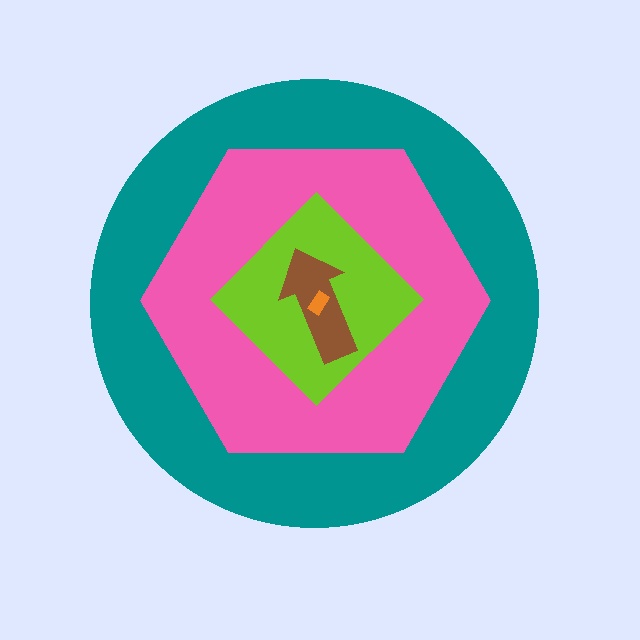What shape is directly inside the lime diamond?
The brown arrow.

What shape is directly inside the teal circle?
The pink hexagon.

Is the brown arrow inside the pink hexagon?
Yes.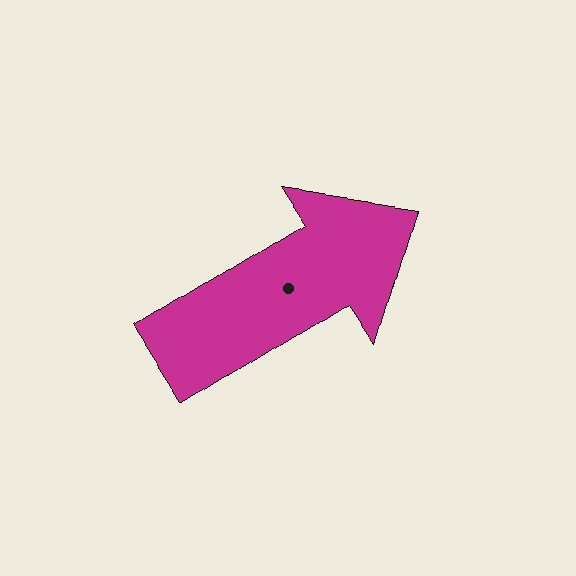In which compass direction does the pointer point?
Northeast.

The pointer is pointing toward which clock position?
Roughly 2 o'clock.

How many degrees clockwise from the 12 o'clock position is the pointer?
Approximately 58 degrees.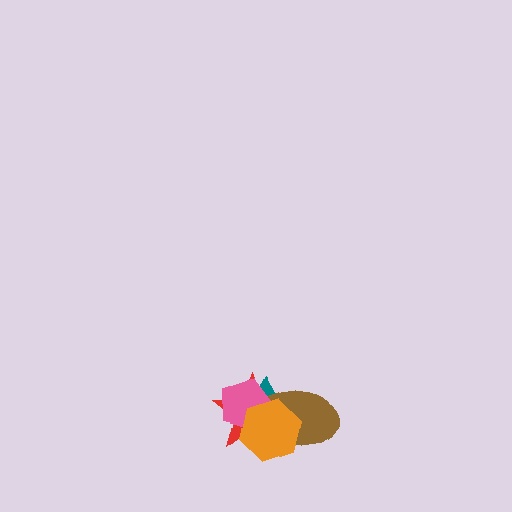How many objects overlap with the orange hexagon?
4 objects overlap with the orange hexagon.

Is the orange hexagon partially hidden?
No, no other shape covers it.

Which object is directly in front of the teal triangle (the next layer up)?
The brown ellipse is directly in front of the teal triangle.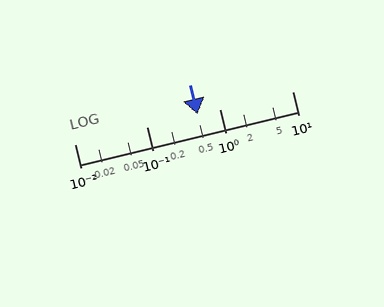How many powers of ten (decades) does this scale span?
The scale spans 3 decades, from 0.01 to 10.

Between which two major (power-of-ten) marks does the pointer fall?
The pointer is between 0.1 and 1.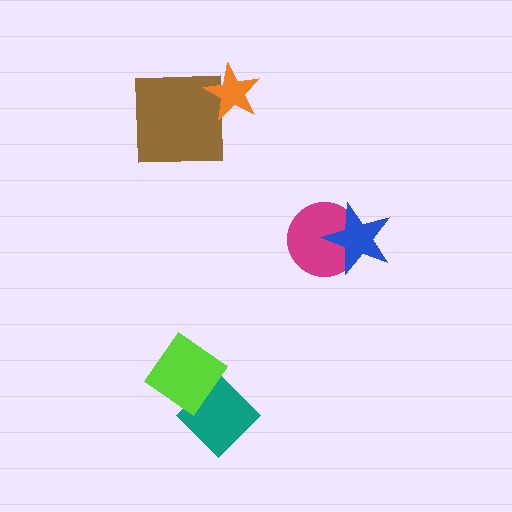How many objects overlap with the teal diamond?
1 object overlaps with the teal diamond.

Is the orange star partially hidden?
No, no other shape covers it.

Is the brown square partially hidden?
Yes, it is partially covered by another shape.